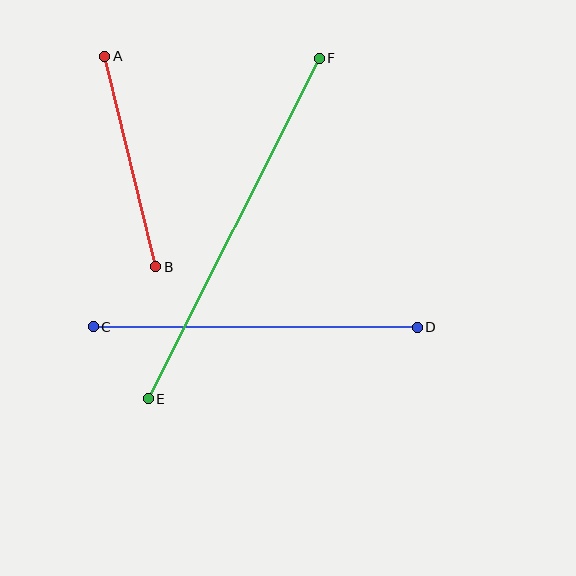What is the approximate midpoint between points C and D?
The midpoint is at approximately (255, 327) pixels.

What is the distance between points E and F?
The distance is approximately 381 pixels.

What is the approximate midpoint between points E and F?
The midpoint is at approximately (234, 228) pixels.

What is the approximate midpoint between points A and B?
The midpoint is at approximately (130, 162) pixels.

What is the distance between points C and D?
The distance is approximately 324 pixels.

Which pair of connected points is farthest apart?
Points E and F are farthest apart.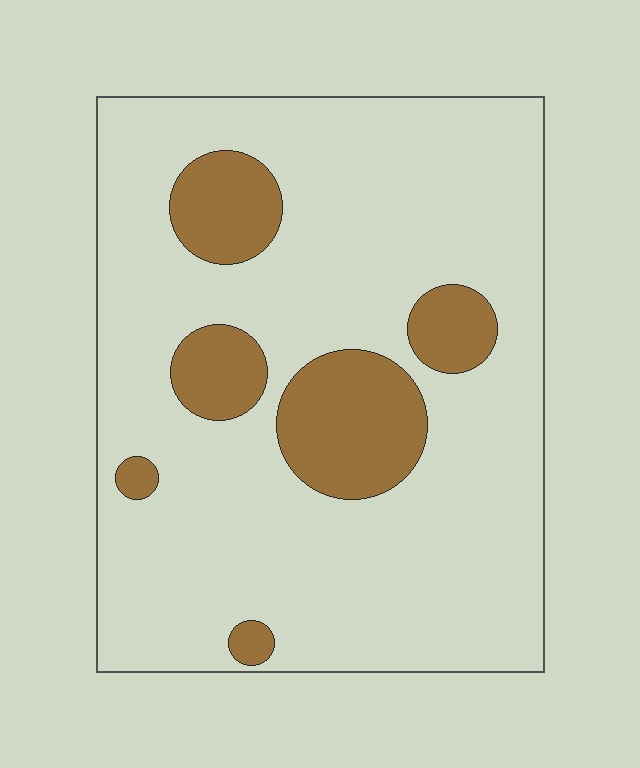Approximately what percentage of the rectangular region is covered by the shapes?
Approximately 20%.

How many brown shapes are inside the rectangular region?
6.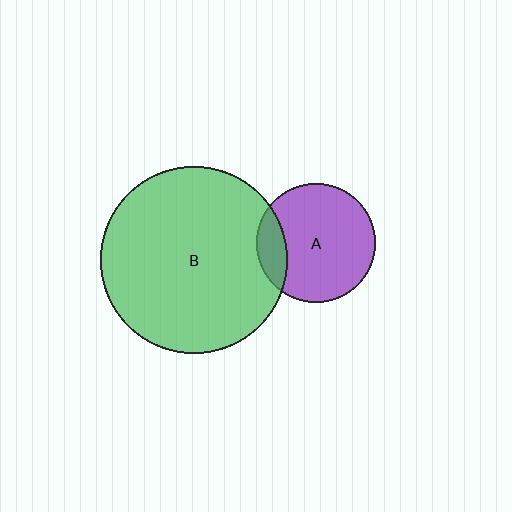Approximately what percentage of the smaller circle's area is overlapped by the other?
Approximately 15%.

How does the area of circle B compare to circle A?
Approximately 2.4 times.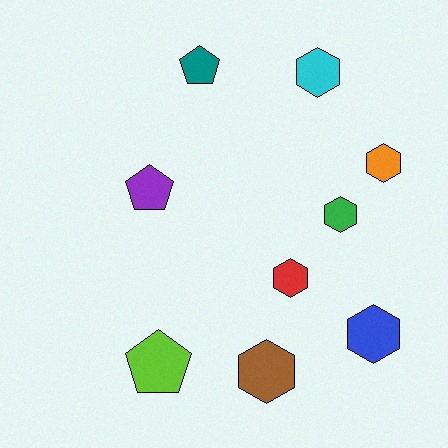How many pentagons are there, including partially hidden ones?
There are 3 pentagons.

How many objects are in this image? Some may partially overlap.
There are 9 objects.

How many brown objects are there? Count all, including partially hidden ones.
There is 1 brown object.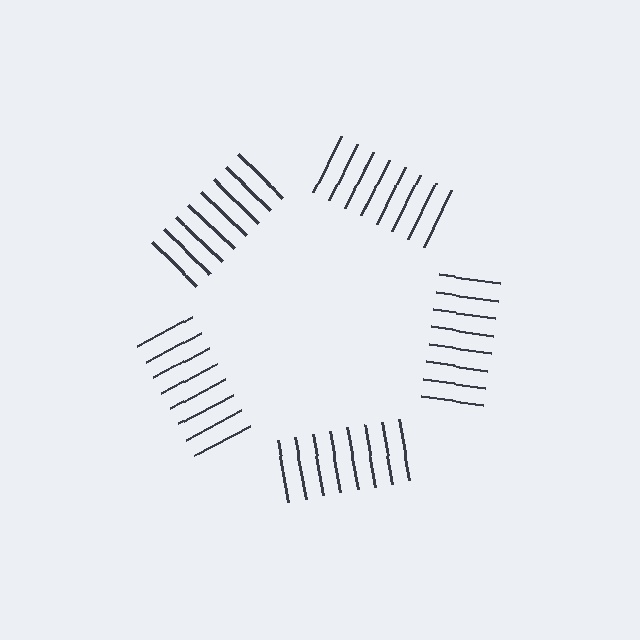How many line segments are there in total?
40 — 8 along each of the 5 edges.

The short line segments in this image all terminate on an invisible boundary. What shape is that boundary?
An illusory pentagon — the line segments terminate on its edges but no continuous stroke is drawn.